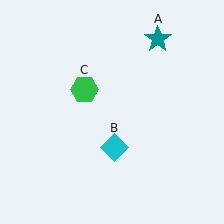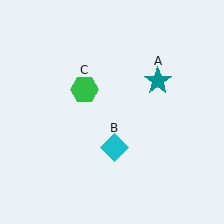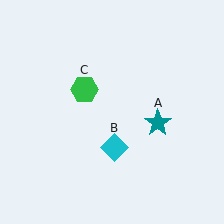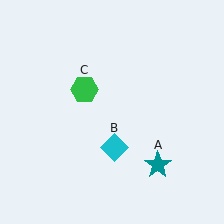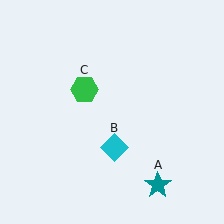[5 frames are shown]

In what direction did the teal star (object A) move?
The teal star (object A) moved down.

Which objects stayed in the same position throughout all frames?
Cyan diamond (object B) and green hexagon (object C) remained stationary.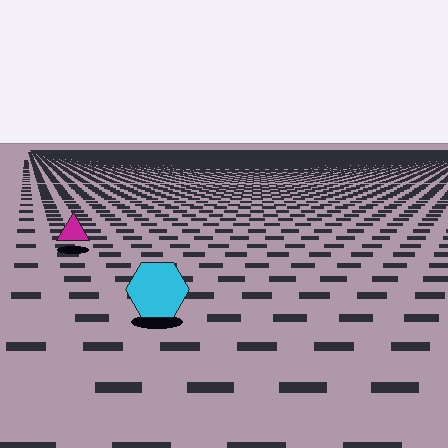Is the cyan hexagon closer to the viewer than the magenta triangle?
Yes. The cyan hexagon is closer — you can tell from the texture gradient: the ground texture is coarser near it.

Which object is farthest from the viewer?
The magenta triangle is farthest from the viewer. It appears smaller and the ground texture around it is denser.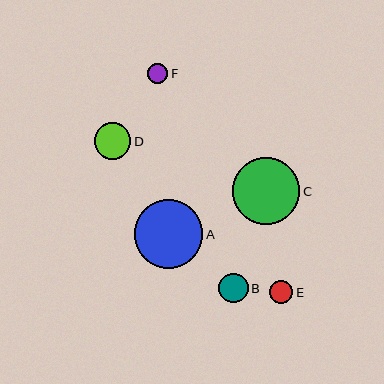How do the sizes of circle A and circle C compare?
Circle A and circle C are approximately the same size.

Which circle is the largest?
Circle A is the largest with a size of approximately 69 pixels.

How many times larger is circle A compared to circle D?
Circle A is approximately 1.9 times the size of circle D.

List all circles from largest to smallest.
From largest to smallest: A, C, D, B, E, F.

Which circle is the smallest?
Circle F is the smallest with a size of approximately 20 pixels.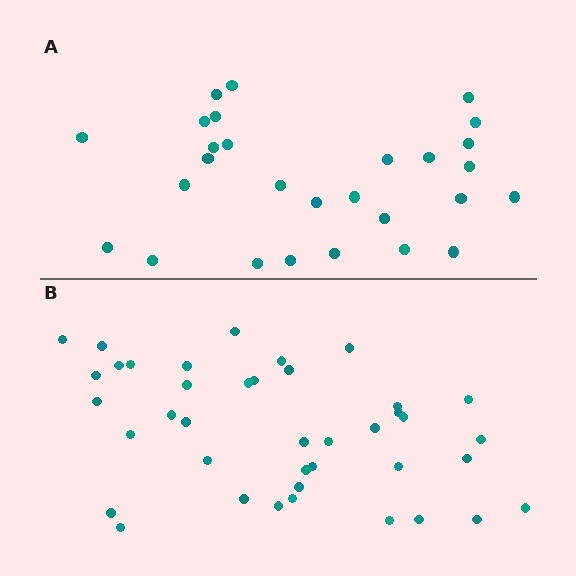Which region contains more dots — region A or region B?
Region B (the bottom region) has more dots.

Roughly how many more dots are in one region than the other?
Region B has roughly 12 or so more dots than region A.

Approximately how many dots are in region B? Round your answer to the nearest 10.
About 40 dots.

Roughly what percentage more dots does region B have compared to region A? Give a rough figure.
About 45% more.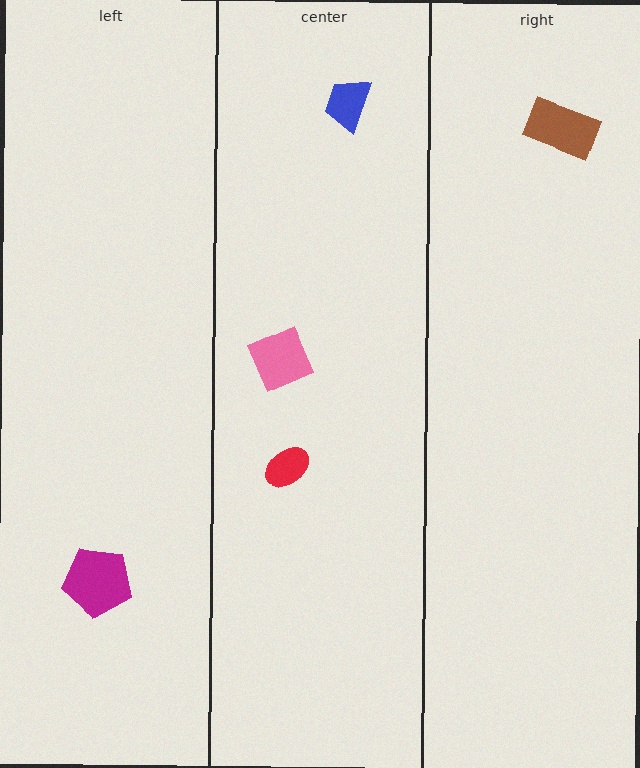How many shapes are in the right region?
1.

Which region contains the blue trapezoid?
The center region.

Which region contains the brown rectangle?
The right region.